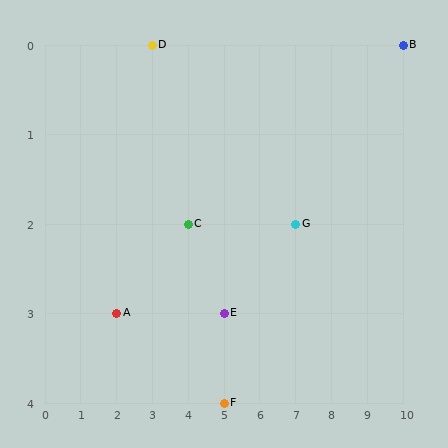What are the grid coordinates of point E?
Point E is at grid coordinates (5, 3).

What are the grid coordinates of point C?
Point C is at grid coordinates (4, 2).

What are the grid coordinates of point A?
Point A is at grid coordinates (2, 3).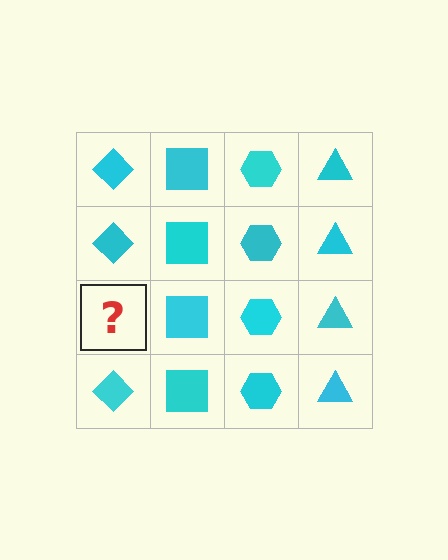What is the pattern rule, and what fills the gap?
The rule is that each column has a consistent shape. The gap should be filled with a cyan diamond.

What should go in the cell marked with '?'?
The missing cell should contain a cyan diamond.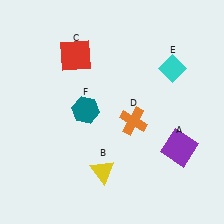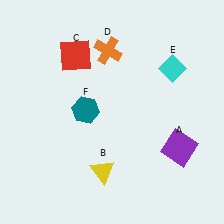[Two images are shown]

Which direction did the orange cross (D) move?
The orange cross (D) moved up.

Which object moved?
The orange cross (D) moved up.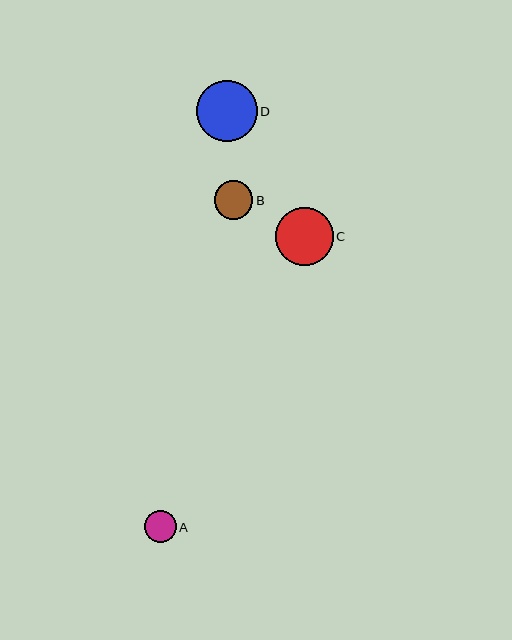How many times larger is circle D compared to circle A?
Circle D is approximately 1.9 times the size of circle A.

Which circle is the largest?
Circle D is the largest with a size of approximately 60 pixels.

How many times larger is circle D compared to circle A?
Circle D is approximately 1.9 times the size of circle A.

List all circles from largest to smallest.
From largest to smallest: D, C, B, A.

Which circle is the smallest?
Circle A is the smallest with a size of approximately 32 pixels.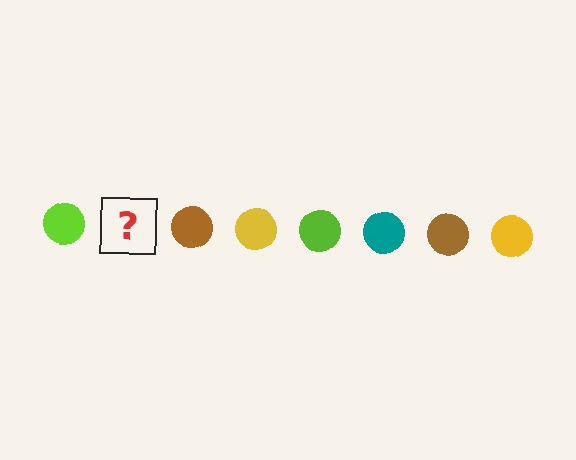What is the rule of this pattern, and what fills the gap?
The rule is that the pattern cycles through lime, teal, brown, yellow circles. The gap should be filled with a teal circle.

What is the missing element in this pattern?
The missing element is a teal circle.